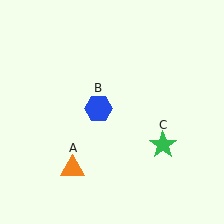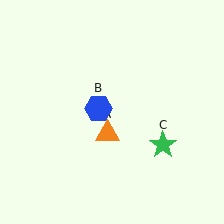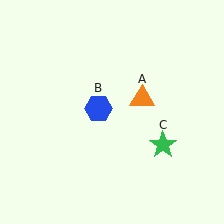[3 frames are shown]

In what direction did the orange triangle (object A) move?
The orange triangle (object A) moved up and to the right.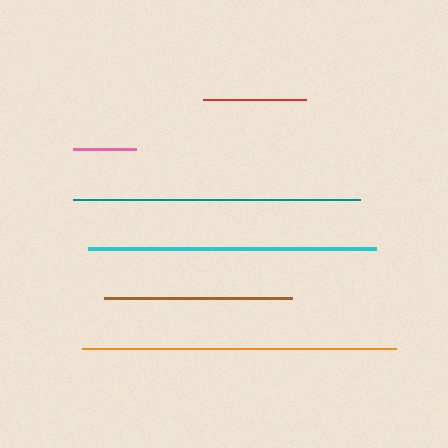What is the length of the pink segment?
The pink segment is approximately 64 pixels long.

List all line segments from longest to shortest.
From longest to shortest: orange, cyan, teal, brown, red, pink.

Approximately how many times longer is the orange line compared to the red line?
The orange line is approximately 3.1 times the length of the red line.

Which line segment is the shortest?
The pink line is the shortest at approximately 64 pixels.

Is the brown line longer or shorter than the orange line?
The orange line is longer than the brown line.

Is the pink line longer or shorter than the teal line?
The teal line is longer than the pink line.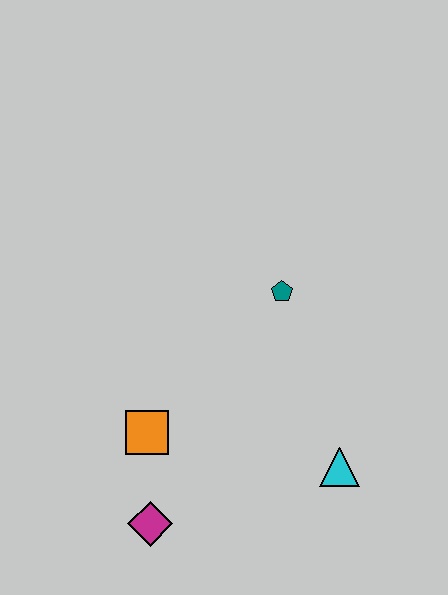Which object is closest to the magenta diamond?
The orange square is closest to the magenta diamond.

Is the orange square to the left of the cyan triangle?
Yes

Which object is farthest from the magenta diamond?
The teal pentagon is farthest from the magenta diamond.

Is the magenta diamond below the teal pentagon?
Yes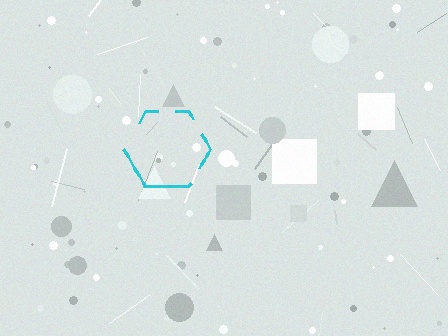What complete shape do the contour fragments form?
The contour fragments form a hexagon.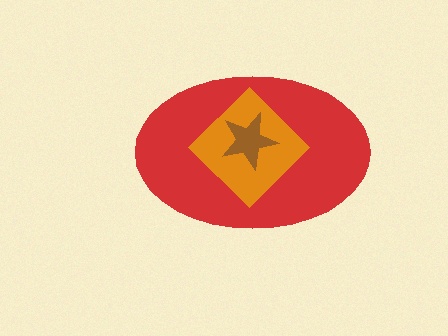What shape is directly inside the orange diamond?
The brown star.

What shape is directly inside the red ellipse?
The orange diamond.